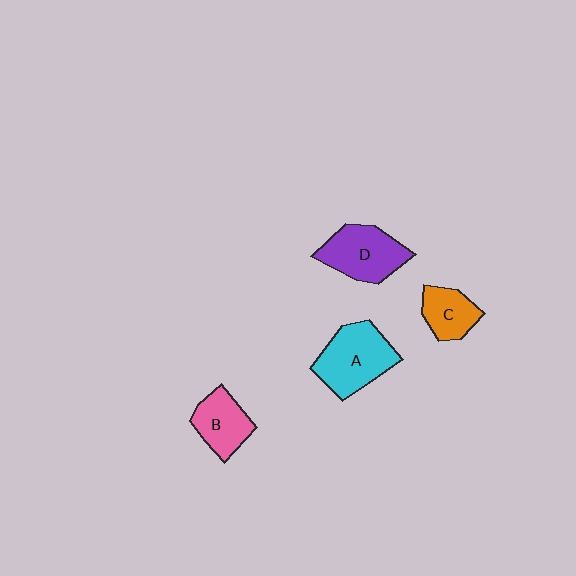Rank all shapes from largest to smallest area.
From largest to smallest: A (cyan), D (purple), B (pink), C (orange).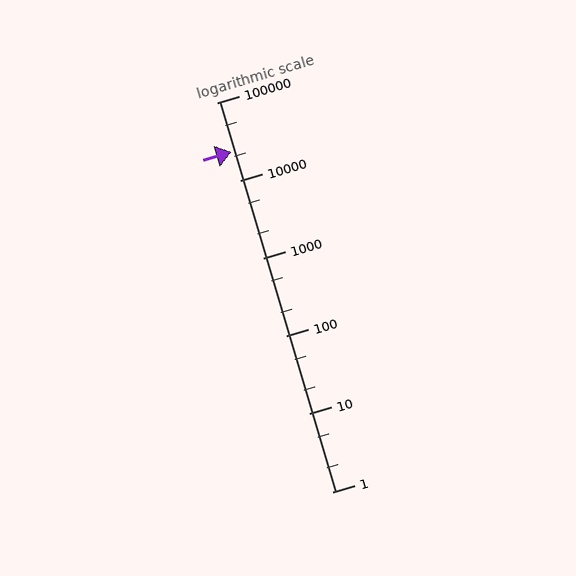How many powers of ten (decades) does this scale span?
The scale spans 5 decades, from 1 to 100000.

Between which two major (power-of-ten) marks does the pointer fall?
The pointer is between 10000 and 100000.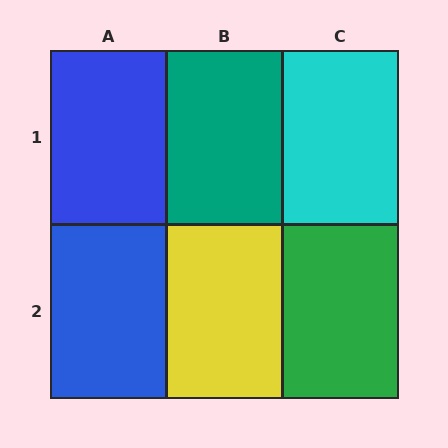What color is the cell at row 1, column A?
Blue.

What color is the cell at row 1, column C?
Cyan.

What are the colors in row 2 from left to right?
Blue, yellow, green.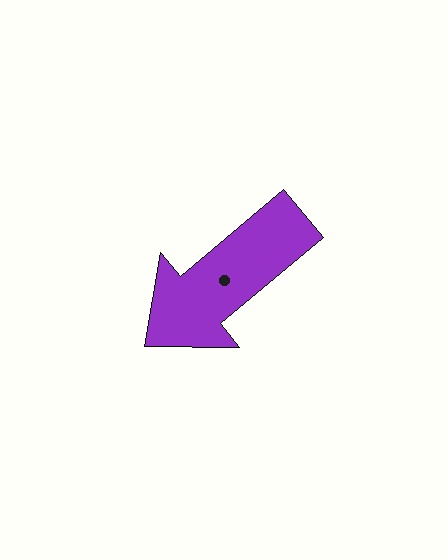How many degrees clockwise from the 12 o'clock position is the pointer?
Approximately 230 degrees.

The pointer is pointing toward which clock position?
Roughly 8 o'clock.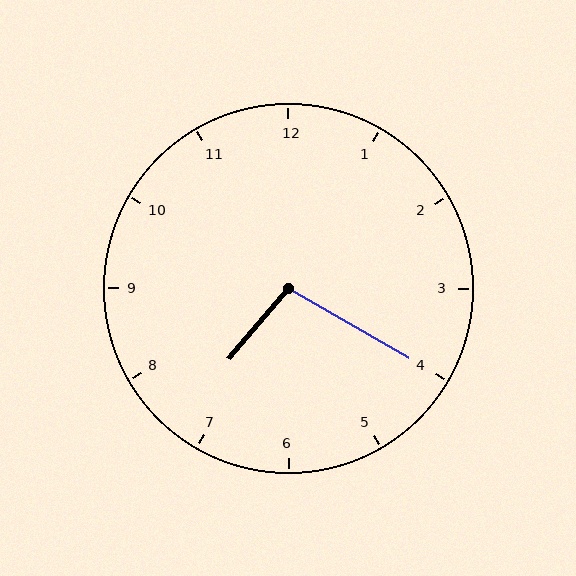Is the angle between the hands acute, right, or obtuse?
It is obtuse.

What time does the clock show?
7:20.